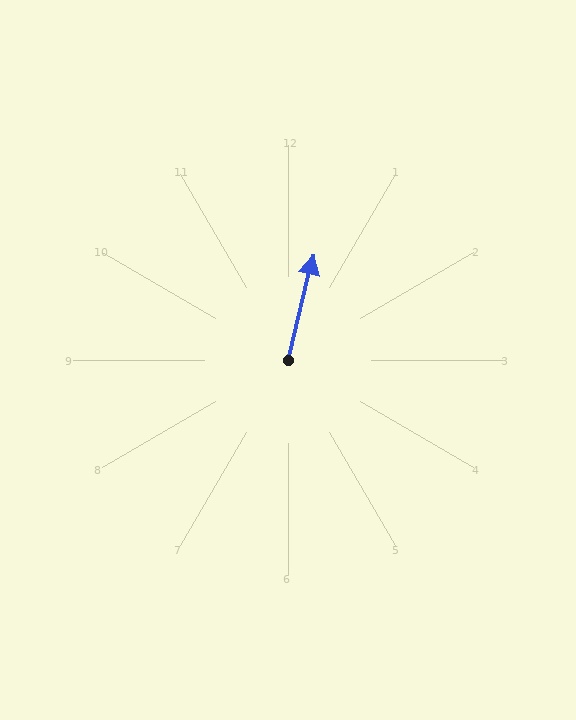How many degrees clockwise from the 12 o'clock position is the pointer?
Approximately 14 degrees.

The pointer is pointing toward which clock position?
Roughly 12 o'clock.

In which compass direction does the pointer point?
North.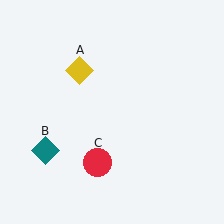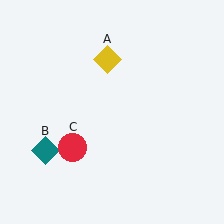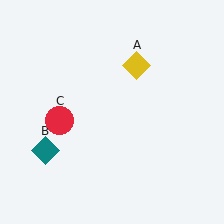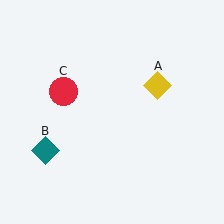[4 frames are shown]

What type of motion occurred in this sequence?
The yellow diamond (object A), red circle (object C) rotated clockwise around the center of the scene.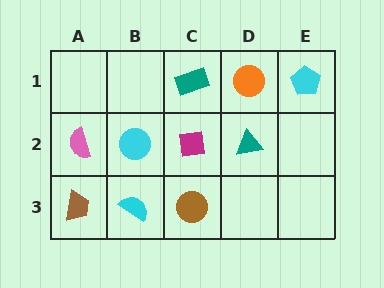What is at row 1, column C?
A teal rectangle.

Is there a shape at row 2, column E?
No, that cell is empty.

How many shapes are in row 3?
3 shapes.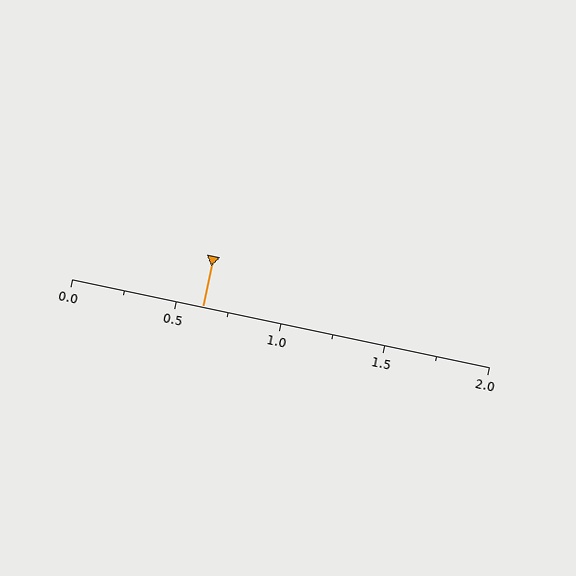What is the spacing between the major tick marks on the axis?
The major ticks are spaced 0.5 apart.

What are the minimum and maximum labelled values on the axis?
The axis runs from 0.0 to 2.0.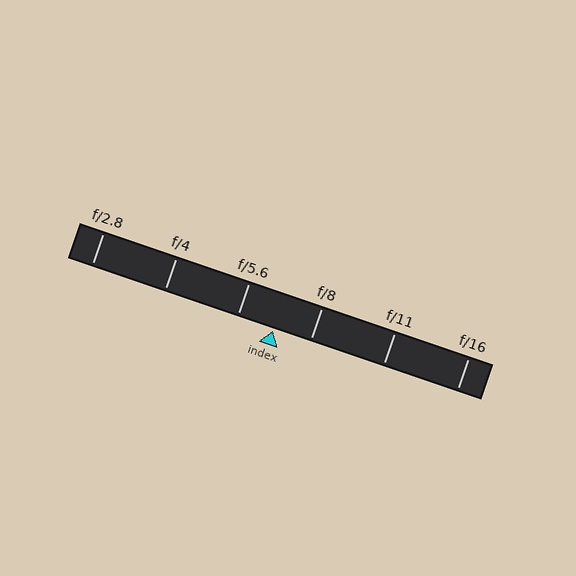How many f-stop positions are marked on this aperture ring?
There are 6 f-stop positions marked.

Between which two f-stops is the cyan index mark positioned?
The index mark is between f/5.6 and f/8.